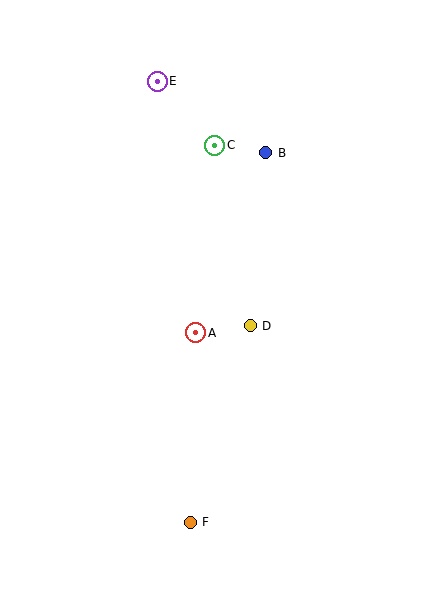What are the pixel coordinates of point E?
Point E is at (157, 81).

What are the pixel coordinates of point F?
Point F is at (190, 522).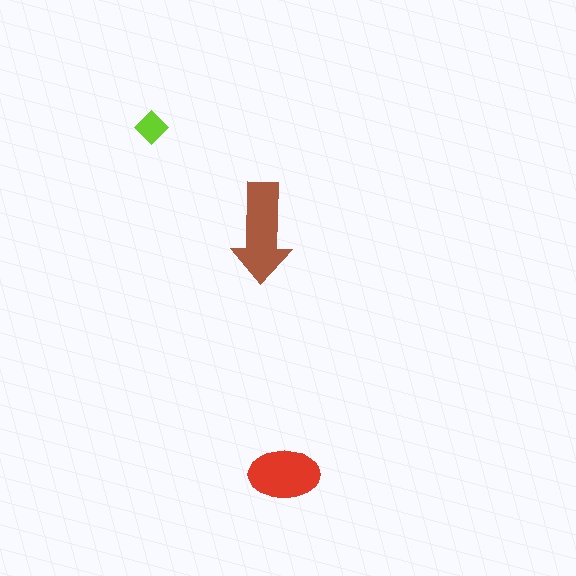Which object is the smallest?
The lime diamond.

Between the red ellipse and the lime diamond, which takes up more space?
The red ellipse.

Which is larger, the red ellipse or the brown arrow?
The brown arrow.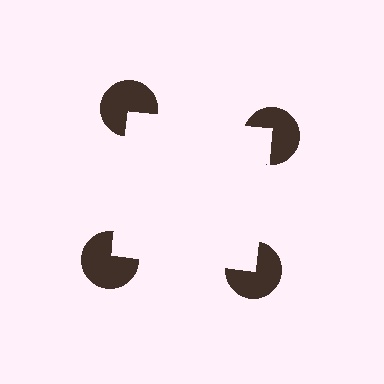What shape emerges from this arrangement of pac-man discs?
An illusory square — its edges are inferred from the aligned wedge cuts in the pac-man discs, not physically drawn.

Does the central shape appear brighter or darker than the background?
It typically appears slightly brighter than the background, even though no actual brightness change is drawn.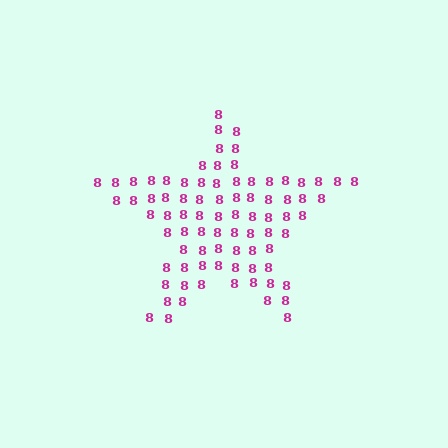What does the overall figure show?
The overall figure shows a star.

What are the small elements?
The small elements are digit 8's.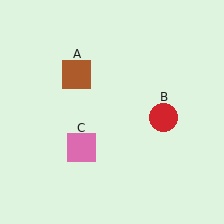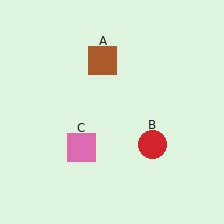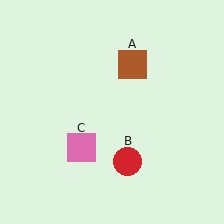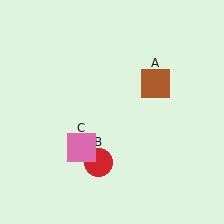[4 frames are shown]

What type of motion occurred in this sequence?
The brown square (object A), red circle (object B) rotated clockwise around the center of the scene.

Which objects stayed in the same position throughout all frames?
Pink square (object C) remained stationary.